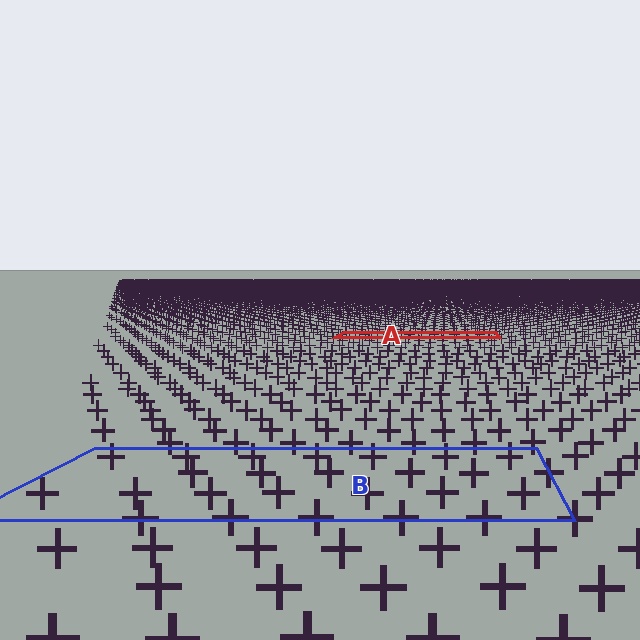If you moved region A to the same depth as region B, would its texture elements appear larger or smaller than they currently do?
They would appear larger. At a closer depth, the same texture elements are projected at a bigger on-screen size.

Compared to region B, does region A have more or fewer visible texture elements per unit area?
Region A has more texture elements per unit area — they are packed more densely because it is farther away.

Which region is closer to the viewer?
Region B is closer. The texture elements there are larger and more spread out.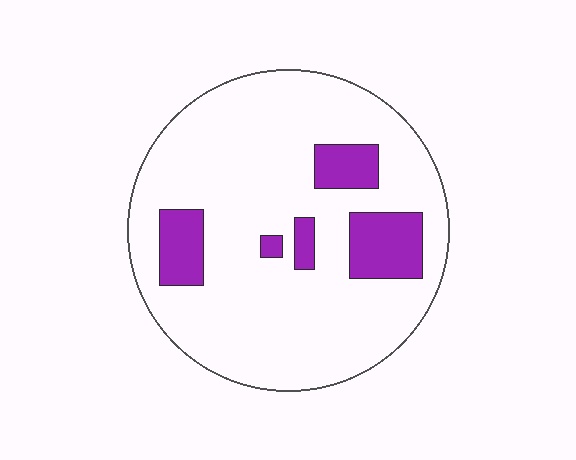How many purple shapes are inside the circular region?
5.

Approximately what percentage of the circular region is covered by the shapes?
Approximately 15%.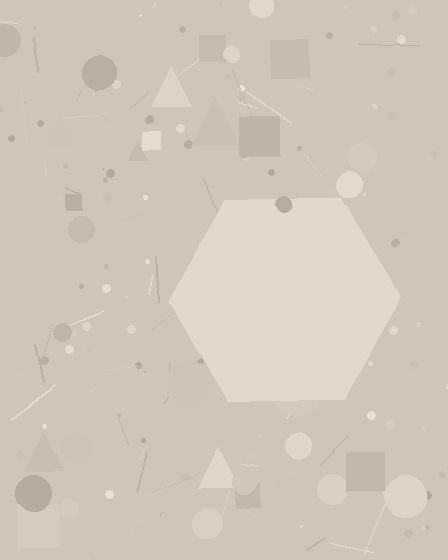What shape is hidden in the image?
A hexagon is hidden in the image.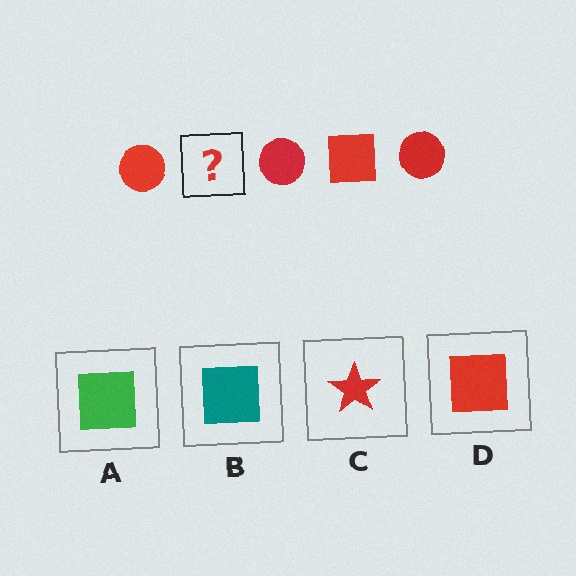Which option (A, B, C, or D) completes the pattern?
D.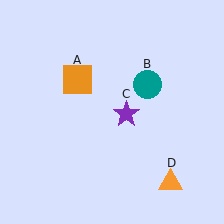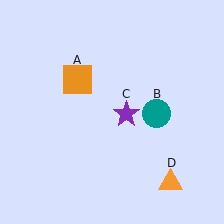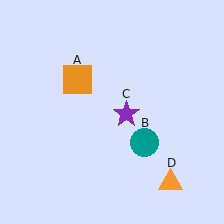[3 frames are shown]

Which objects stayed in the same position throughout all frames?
Orange square (object A) and purple star (object C) and orange triangle (object D) remained stationary.